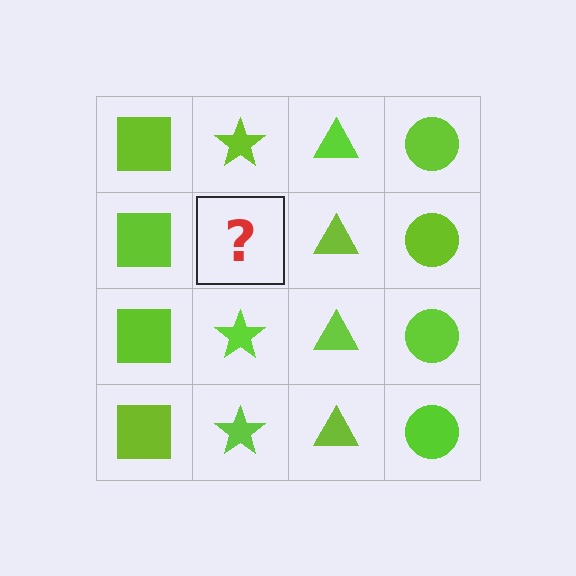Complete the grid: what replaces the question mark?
The question mark should be replaced with a lime star.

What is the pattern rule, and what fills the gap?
The rule is that each column has a consistent shape. The gap should be filled with a lime star.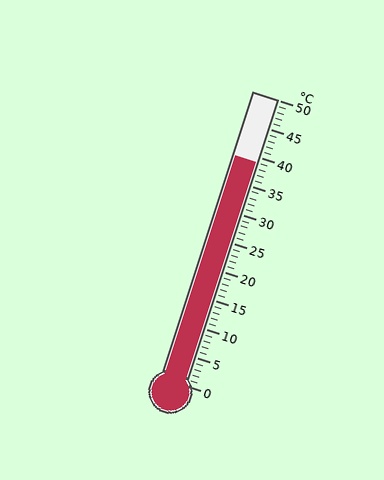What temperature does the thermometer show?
The thermometer shows approximately 39°C.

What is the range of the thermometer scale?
The thermometer scale ranges from 0°C to 50°C.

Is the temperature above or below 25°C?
The temperature is above 25°C.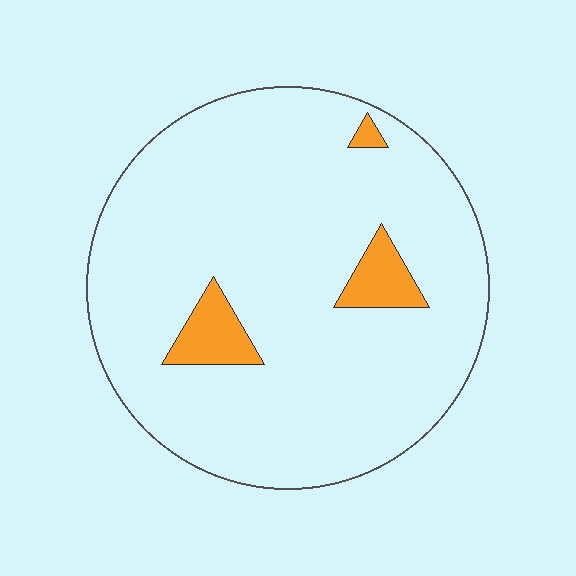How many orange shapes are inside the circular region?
3.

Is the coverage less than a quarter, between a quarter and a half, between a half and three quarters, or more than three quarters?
Less than a quarter.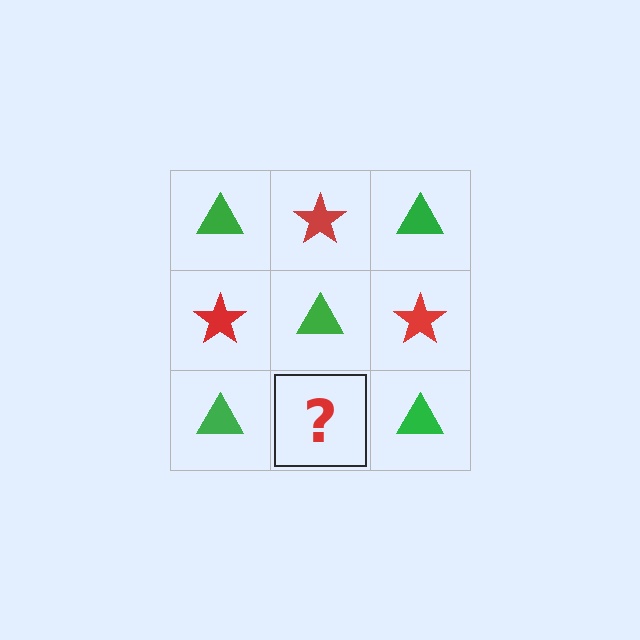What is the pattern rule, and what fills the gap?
The rule is that it alternates green triangle and red star in a checkerboard pattern. The gap should be filled with a red star.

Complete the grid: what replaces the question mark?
The question mark should be replaced with a red star.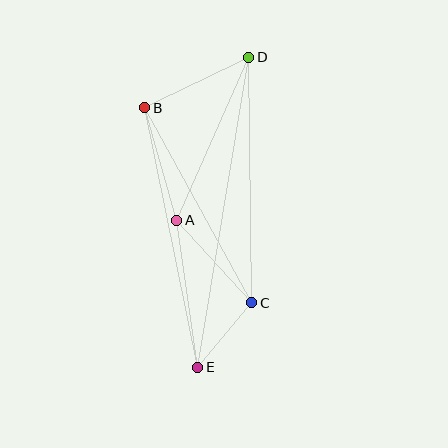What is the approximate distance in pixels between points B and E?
The distance between B and E is approximately 265 pixels.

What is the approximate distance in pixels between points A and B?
The distance between A and B is approximately 117 pixels.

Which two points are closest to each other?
Points C and E are closest to each other.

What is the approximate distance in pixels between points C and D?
The distance between C and D is approximately 246 pixels.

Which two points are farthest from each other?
Points D and E are farthest from each other.